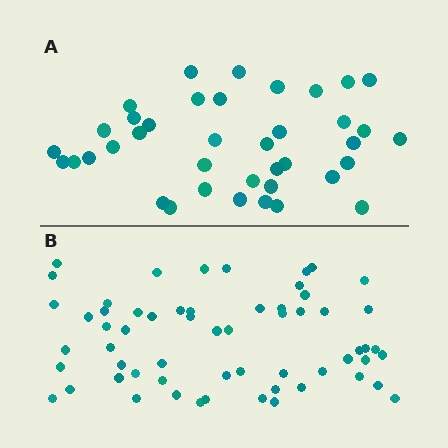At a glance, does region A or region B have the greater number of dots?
Region B (the bottom region) has more dots.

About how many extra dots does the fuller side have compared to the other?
Region B has approximately 20 more dots than region A.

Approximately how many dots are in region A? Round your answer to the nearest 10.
About 40 dots. (The exact count is 39, which rounds to 40.)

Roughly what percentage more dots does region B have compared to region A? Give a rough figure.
About 55% more.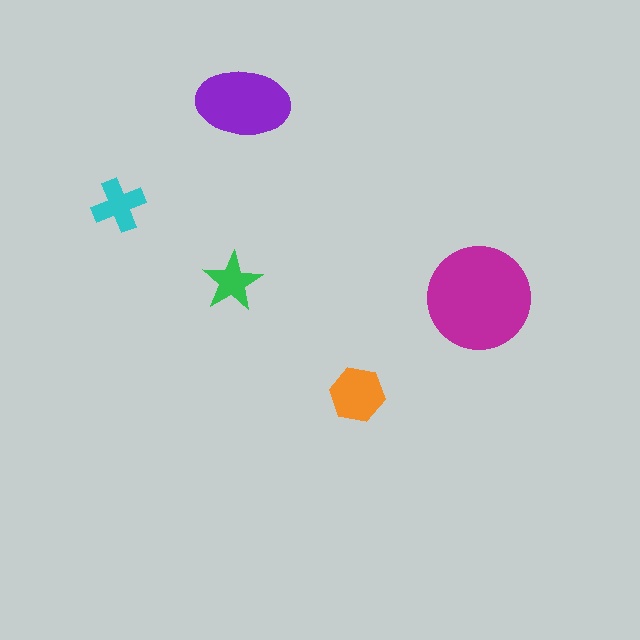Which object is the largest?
The magenta circle.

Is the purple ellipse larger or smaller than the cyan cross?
Larger.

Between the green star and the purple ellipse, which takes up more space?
The purple ellipse.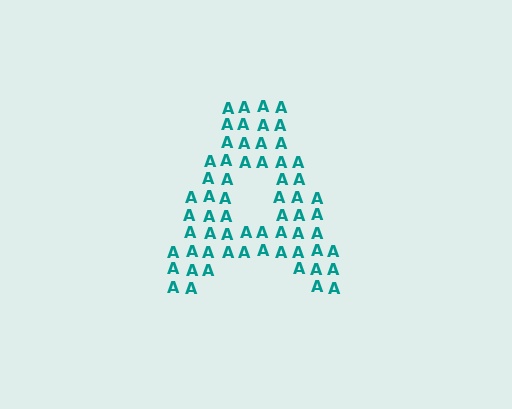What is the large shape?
The large shape is the letter A.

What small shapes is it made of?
It is made of small letter A's.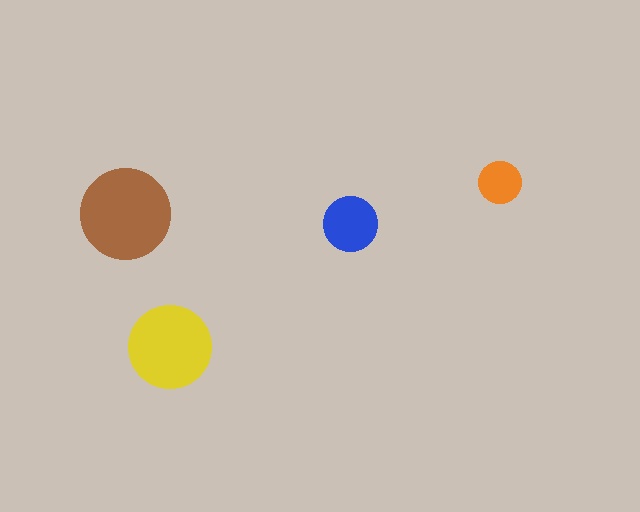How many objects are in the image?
There are 4 objects in the image.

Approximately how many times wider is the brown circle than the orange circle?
About 2 times wider.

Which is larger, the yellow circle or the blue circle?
The yellow one.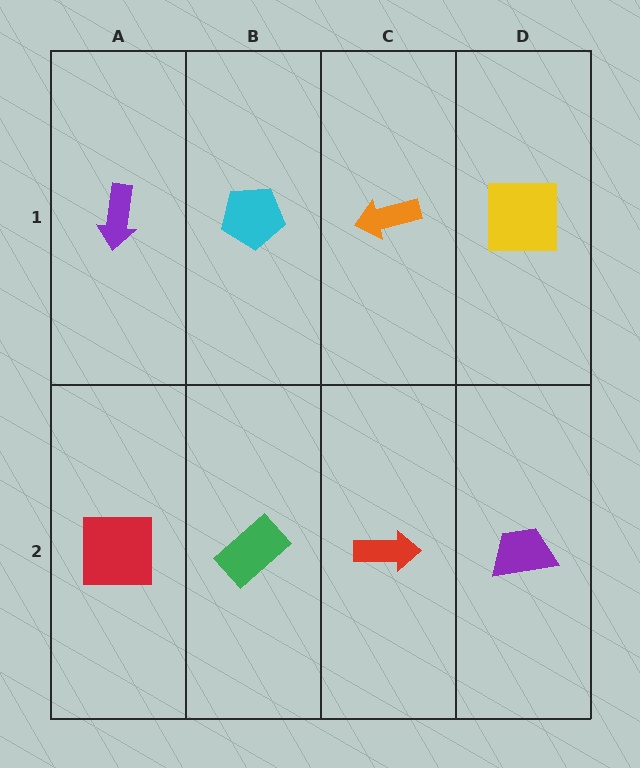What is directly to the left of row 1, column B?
A purple arrow.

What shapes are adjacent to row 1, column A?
A red square (row 2, column A), a cyan pentagon (row 1, column B).